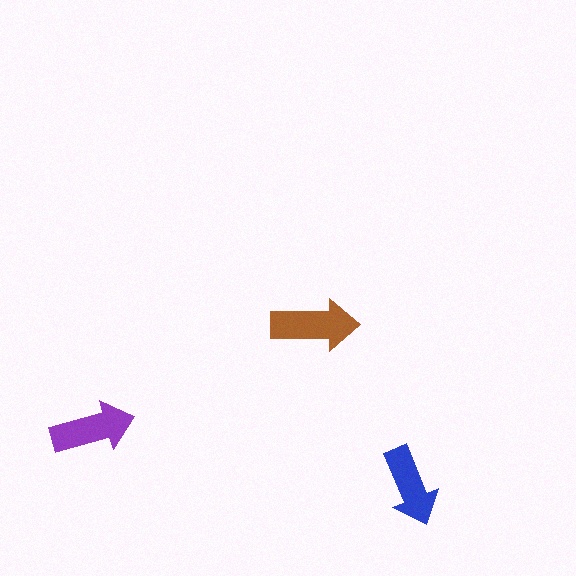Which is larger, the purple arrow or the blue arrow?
The purple one.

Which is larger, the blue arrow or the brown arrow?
The brown one.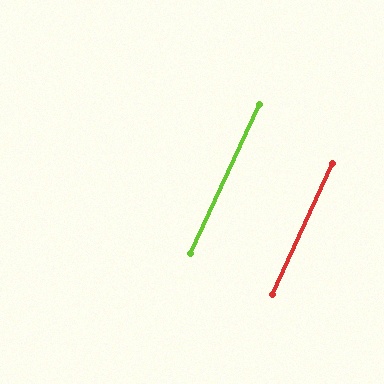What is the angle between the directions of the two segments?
Approximately 0 degrees.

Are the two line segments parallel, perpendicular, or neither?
Parallel — their directions differ by only 0.4°.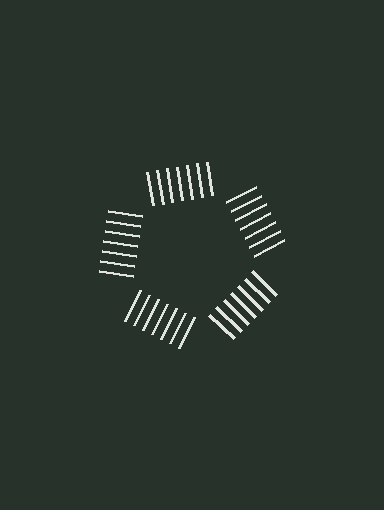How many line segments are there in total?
35 — 7 along each of the 5 edges.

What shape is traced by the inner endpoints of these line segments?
An illusory pentagon — the line segments terminate on its edges but no continuous stroke is drawn.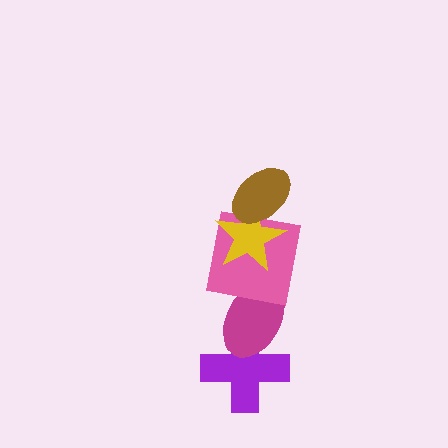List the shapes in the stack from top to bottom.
From top to bottom: the brown ellipse, the yellow star, the pink square, the magenta ellipse, the purple cross.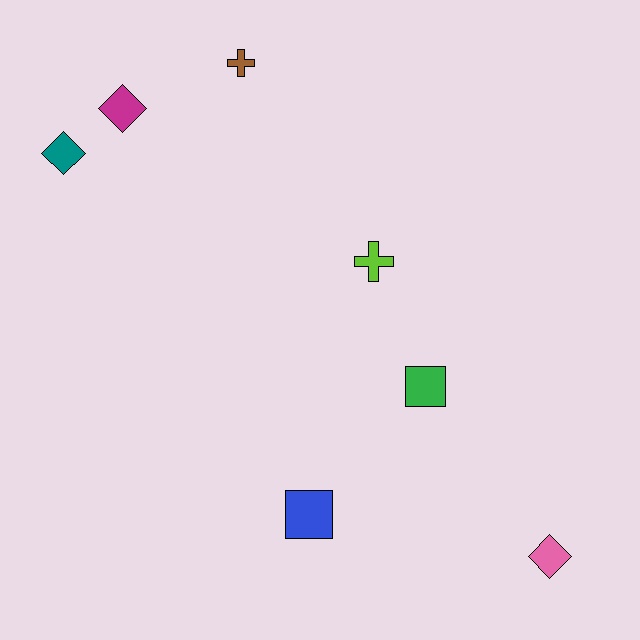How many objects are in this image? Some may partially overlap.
There are 7 objects.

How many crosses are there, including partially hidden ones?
There are 2 crosses.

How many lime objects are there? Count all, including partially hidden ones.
There is 1 lime object.